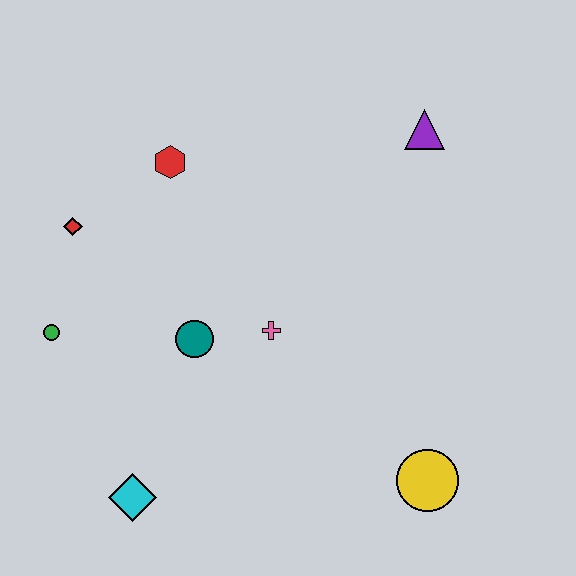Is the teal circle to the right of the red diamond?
Yes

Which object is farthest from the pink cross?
The purple triangle is farthest from the pink cross.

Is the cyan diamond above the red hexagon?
No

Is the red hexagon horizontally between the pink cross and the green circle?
Yes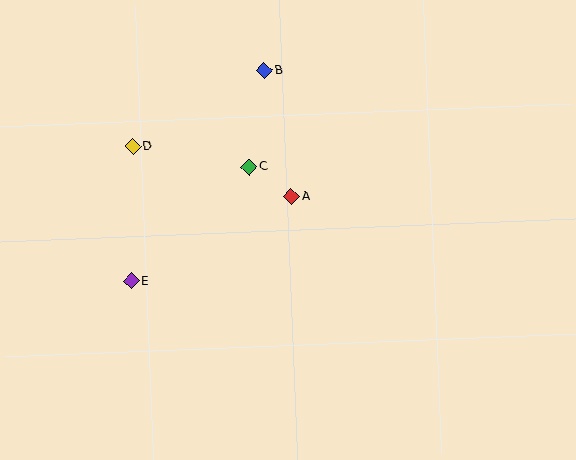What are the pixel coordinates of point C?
Point C is at (249, 167).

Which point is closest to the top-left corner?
Point D is closest to the top-left corner.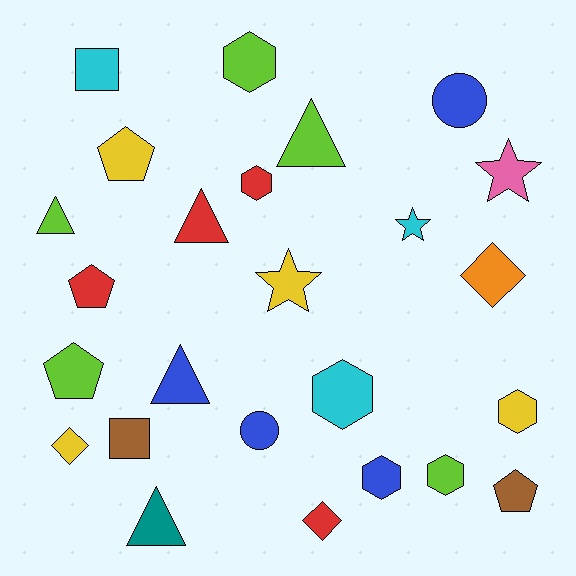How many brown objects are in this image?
There are 2 brown objects.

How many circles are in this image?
There are 2 circles.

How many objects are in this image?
There are 25 objects.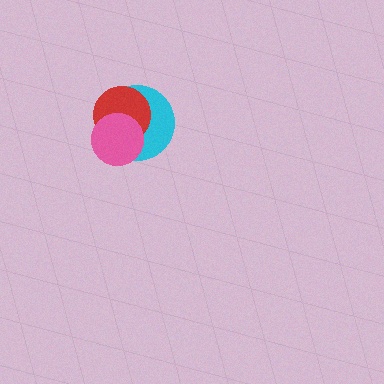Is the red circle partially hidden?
Yes, it is partially covered by another shape.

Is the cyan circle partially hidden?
Yes, it is partially covered by another shape.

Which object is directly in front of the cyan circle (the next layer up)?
The red circle is directly in front of the cyan circle.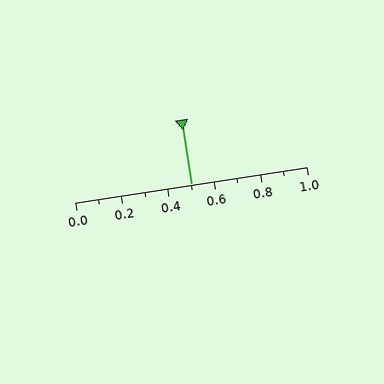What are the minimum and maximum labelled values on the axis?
The axis runs from 0.0 to 1.0.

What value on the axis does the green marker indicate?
The marker indicates approximately 0.5.